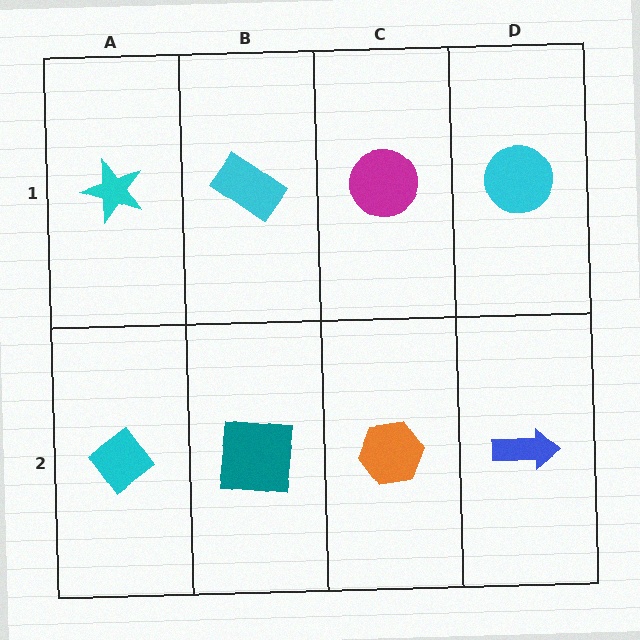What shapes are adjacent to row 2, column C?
A magenta circle (row 1, column C), a teal square (row 2, column B), a blue arrow (row 2, column D).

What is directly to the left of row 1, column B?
A cyan star.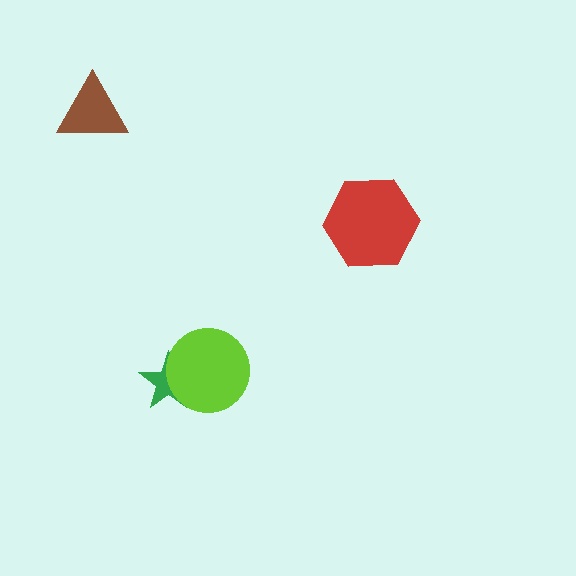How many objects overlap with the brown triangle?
0 objects overlap with the brown triangle.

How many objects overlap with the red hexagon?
0 objects overlap with the red hexagon.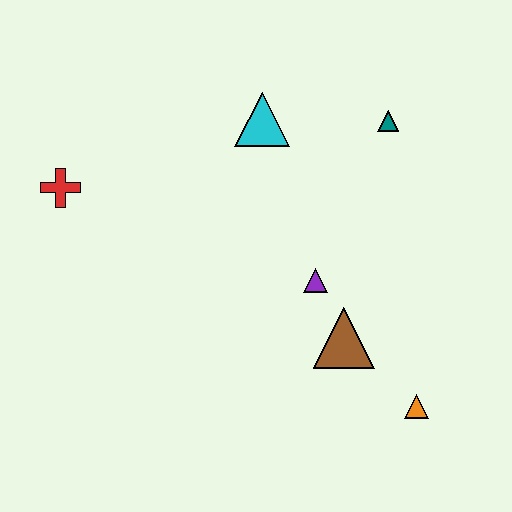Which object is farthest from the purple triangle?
The red cross is farthest from the purple triangle.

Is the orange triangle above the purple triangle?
No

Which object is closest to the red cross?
The cyan triangle is closest to the red cross.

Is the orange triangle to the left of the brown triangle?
No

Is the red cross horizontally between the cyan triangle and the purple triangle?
No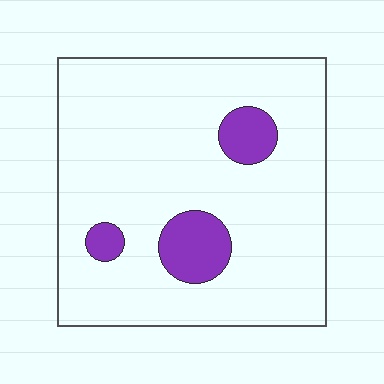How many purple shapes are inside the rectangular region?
3.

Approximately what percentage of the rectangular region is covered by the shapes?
Approximately 10%.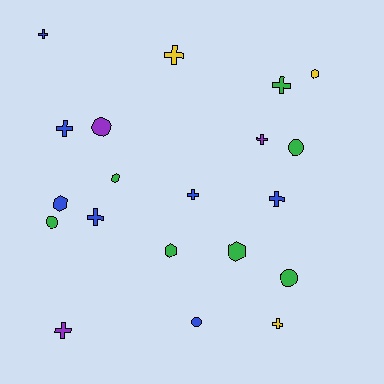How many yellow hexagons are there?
There is 1 yellow hexagon.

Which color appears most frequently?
Blue, with 7 objects.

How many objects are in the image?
There are 20 objects.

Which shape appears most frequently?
Cross, with 10 objects.